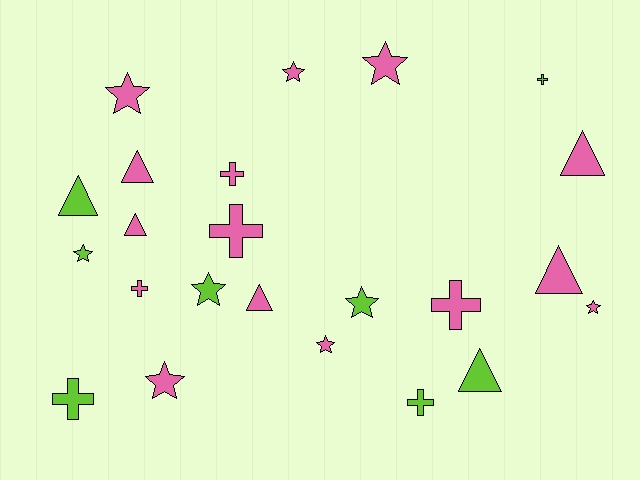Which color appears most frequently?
Pink, with 15 objects.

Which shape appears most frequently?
Star, with 9 objects.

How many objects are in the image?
There are 23 objects.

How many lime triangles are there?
There are 2 lime triangles.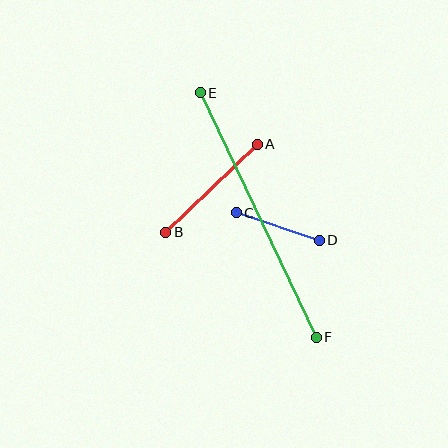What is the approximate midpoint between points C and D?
The midpoint is at approximately (278, 226) pixels.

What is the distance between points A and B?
The distance is approximately 127 pixels.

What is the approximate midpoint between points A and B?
The midpoint is at approximately (212, 188) pixels.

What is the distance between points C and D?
The distance is approximately 88 pixels.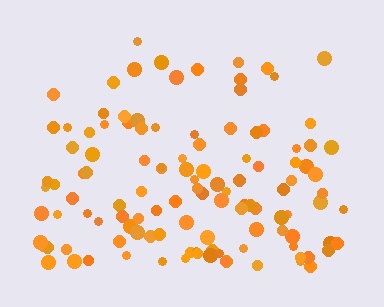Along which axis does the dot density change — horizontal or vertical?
Vertical.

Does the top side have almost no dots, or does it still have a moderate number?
Still a moderate number, just noticeably fewer than the bottom.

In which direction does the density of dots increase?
From top to bottom, with the bottom side densest.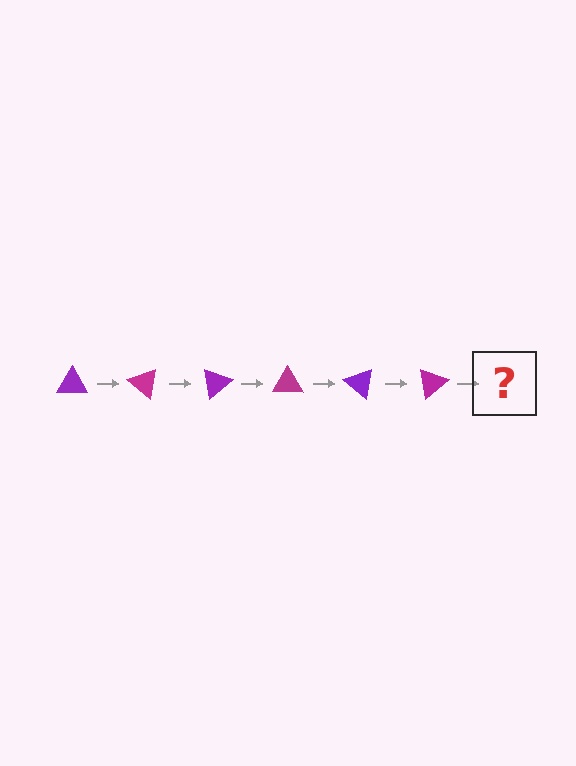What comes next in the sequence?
The next element should be a purple triangle, rotated 240 degrees from the start.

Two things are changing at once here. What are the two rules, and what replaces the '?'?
The two rules are that it rotates 40 degrees each step and the color cycles through purple and magenta. The '?' should be a purple triangle, rotated 240 degrees from the start.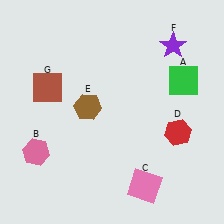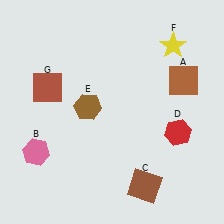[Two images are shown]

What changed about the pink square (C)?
In Image 1, C is pink. In Image 2, it changed to brown.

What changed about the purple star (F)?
In Image 1, F is purple. In Image 2, it changed to yellow.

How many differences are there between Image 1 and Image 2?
There are 3 differences between the two images.